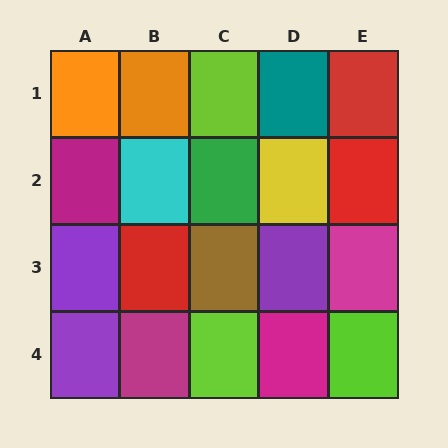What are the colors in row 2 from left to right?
Magenta, cyan, green, yellow, red.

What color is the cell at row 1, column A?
Orange.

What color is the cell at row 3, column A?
Purple.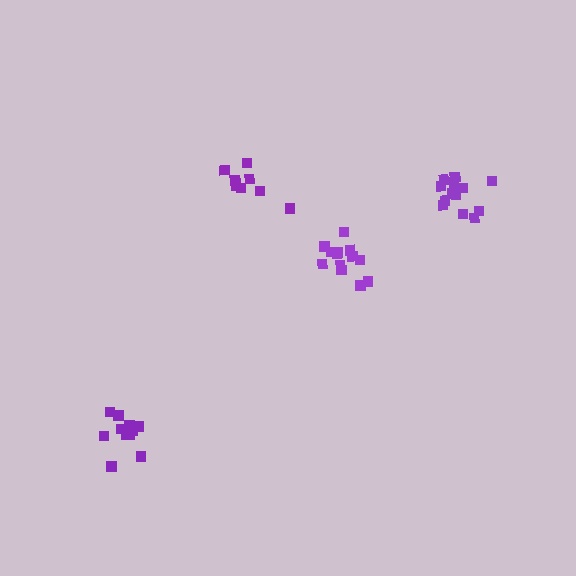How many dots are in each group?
Group 1: 9 dots, Group 2: 13 dots, Group 3: 11 dots, Group 4: 13 dots (46 total).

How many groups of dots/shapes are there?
There are 4 groups.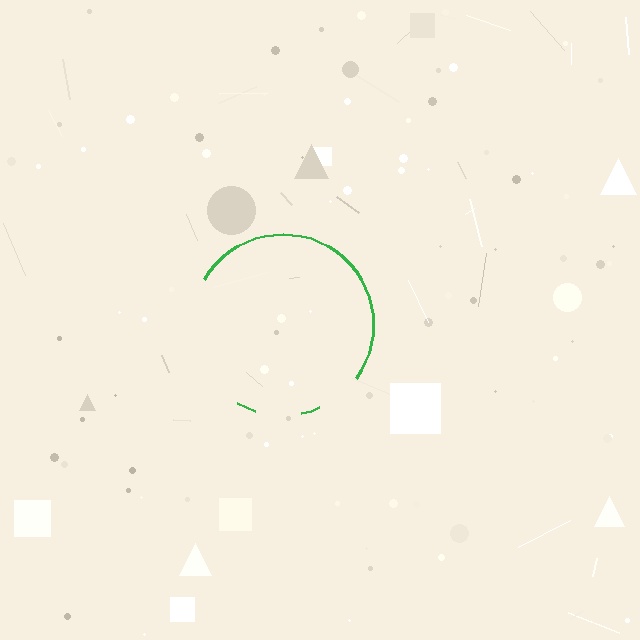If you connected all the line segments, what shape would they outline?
They would outline a circle.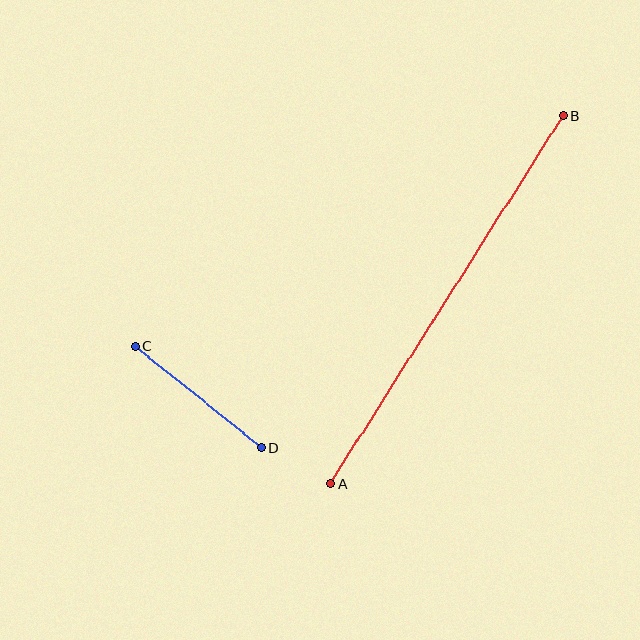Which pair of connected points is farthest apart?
Points A and B are farthest apart.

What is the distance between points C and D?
The distance is approximately 163 pixels.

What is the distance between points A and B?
The distance is approximately 435 pixels.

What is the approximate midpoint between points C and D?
The midpoint is at approximately (198, 397) pixels.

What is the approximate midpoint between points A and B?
The midpoint is at approximately (447, 300) pixels.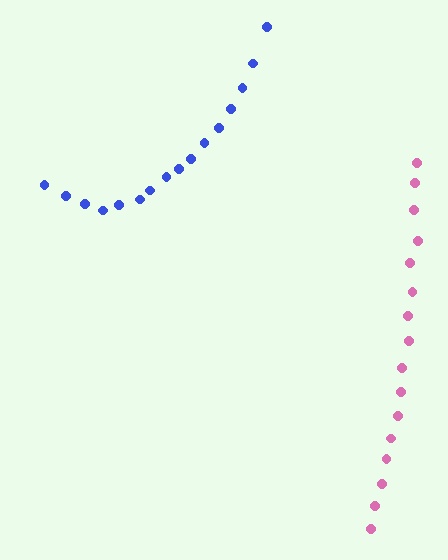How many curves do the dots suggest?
There are 2 distinct paths.